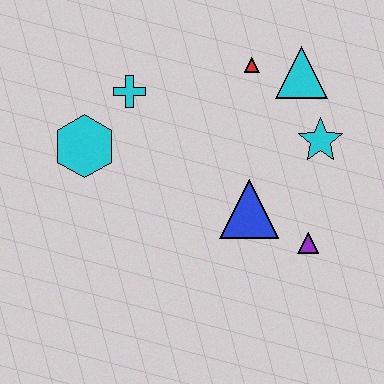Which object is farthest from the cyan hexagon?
The purple triangle is farthest from the cyan hexagon.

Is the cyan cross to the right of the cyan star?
No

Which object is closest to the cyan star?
The cyan triangle is closest to the cyan star.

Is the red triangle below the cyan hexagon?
No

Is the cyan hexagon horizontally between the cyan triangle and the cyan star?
No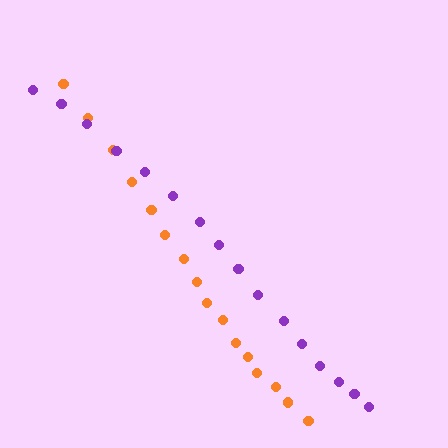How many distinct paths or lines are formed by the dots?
There are 2 distinct paths.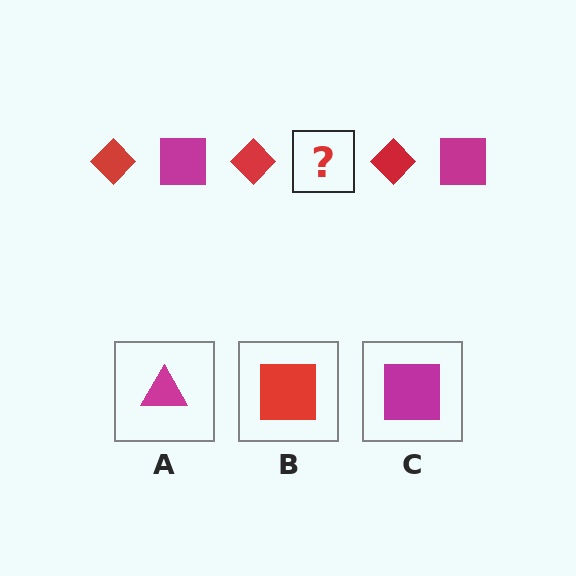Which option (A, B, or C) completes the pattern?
C.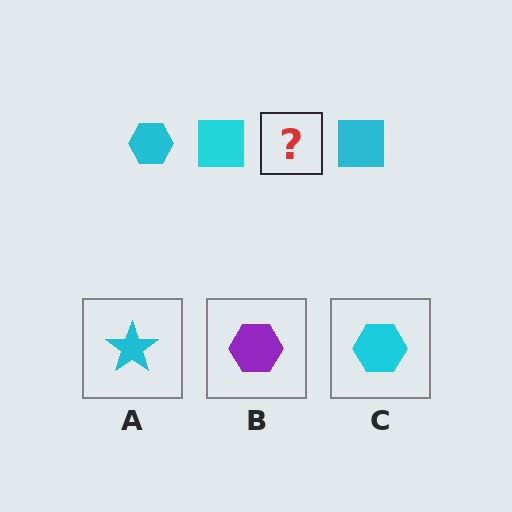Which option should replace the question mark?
Option C.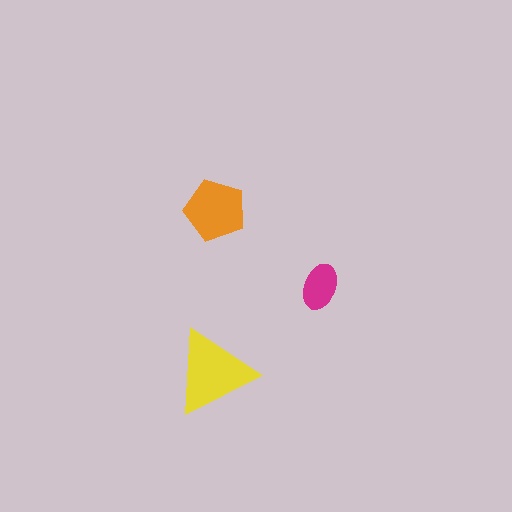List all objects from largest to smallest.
The yellow triangle, the orange pentagon, the magenta ellipse.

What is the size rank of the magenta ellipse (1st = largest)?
3rd.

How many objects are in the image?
There are 3 objects in the image.